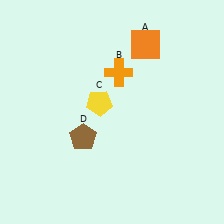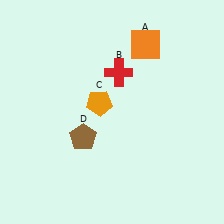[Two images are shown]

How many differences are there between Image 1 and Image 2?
There are 2 differences between the two images.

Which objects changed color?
B changed from orange to red. C changed from yellow to orange.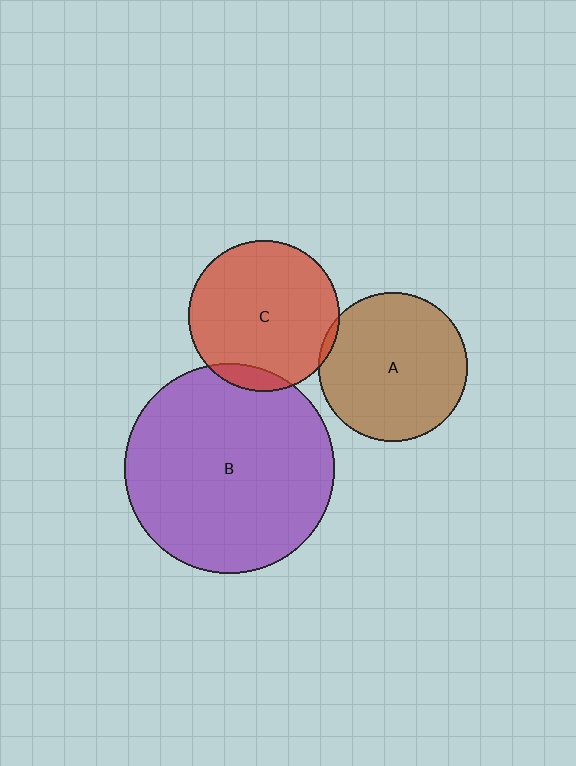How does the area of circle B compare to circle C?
Approximately 1.9 times.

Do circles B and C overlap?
Yes.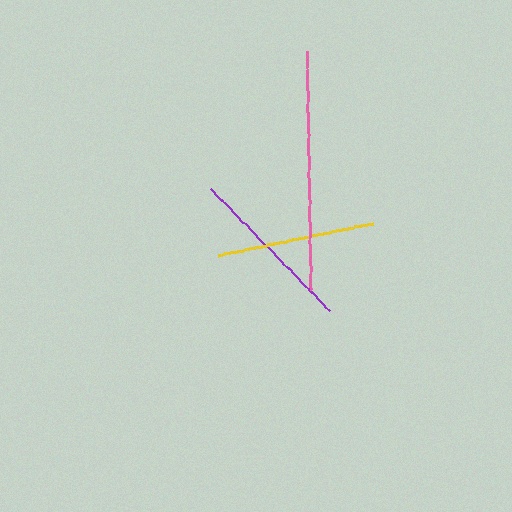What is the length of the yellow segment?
The yellow segment is approximately 158 pixels long.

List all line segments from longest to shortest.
From longest to shortest: pink, purple, yellow.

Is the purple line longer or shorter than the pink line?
The pink line is longer than the purple line.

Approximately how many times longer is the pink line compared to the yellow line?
The pink line is approximately 1.5 times the length of the yellow line.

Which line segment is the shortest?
The yellow line is the shortest at approximately 158 pixels.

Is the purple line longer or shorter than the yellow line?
The purple line is longer than the yellow line.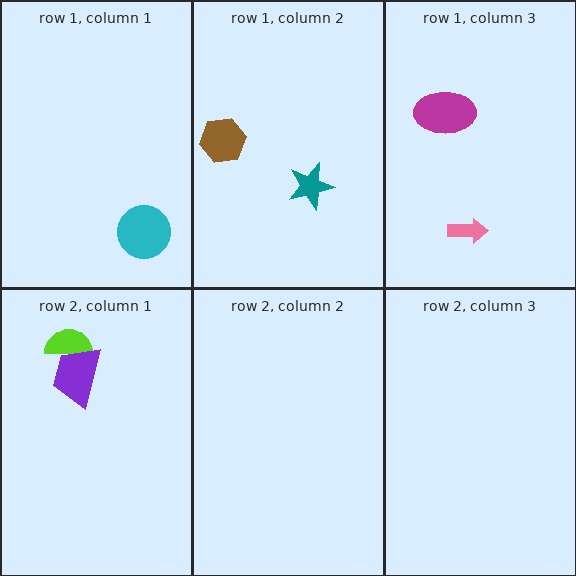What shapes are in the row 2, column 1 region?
The lime semicircle, the purple trapezoid.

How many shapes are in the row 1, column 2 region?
2.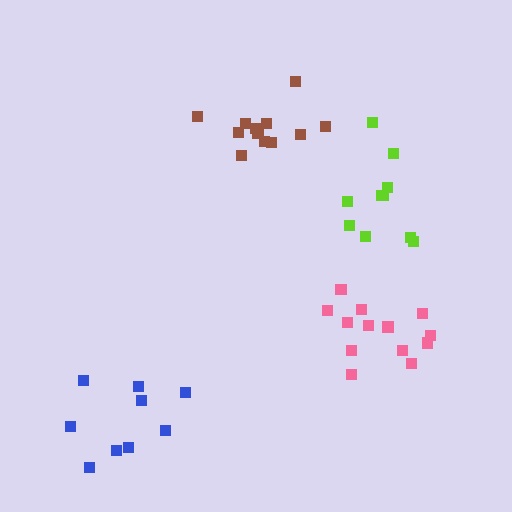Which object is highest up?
The brown cluster is topmost.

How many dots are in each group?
Group 1: 10 dots, Group 2: 12 dots, Group 3: 9 dots, Group 4: 13 dots (44 total).